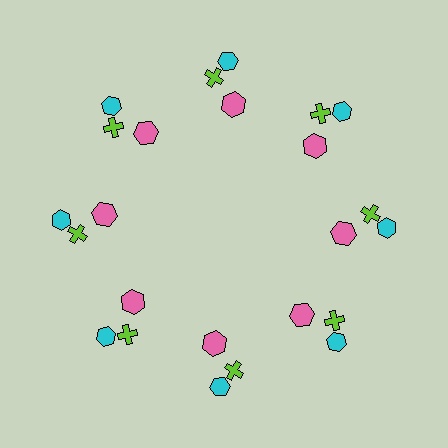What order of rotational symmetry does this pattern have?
This pattern has 8-fold rotational symmetry.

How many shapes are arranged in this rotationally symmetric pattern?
There are 24 shapes, arranged in 8 groups of 3.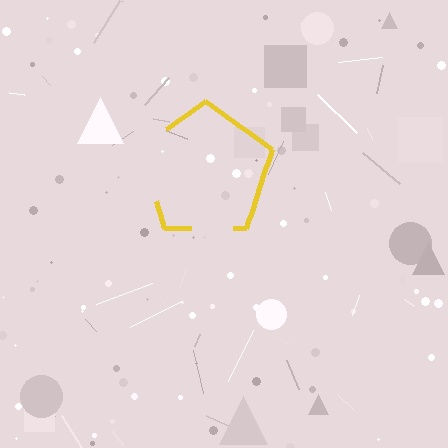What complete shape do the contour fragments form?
The contour fragments form a pentagon.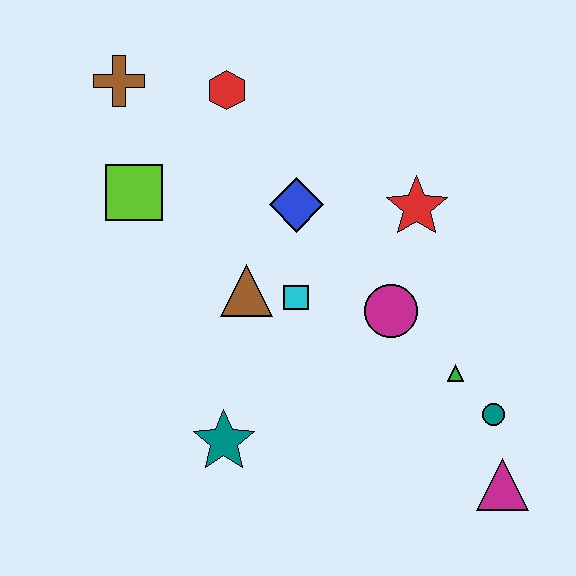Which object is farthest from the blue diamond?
The magenta triangle is farthest from the blue diamond.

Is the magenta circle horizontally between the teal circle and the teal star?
Yes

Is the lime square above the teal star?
Yes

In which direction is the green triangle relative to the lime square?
The green triangle is to the right of the lime square.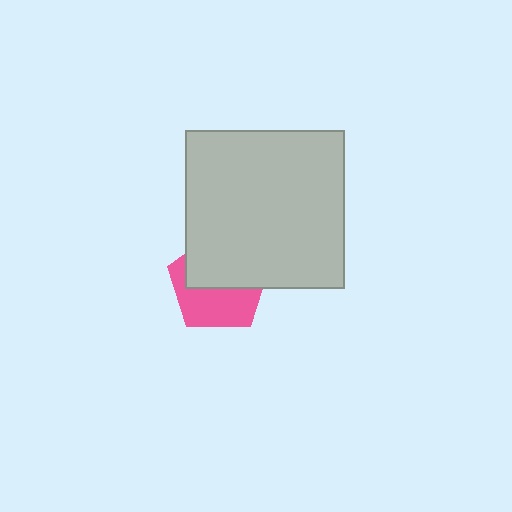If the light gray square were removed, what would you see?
You would see the complete pink pentagon.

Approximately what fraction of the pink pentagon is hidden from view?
Roughly 52% of the pink pentagon is hidden behind the light gray square.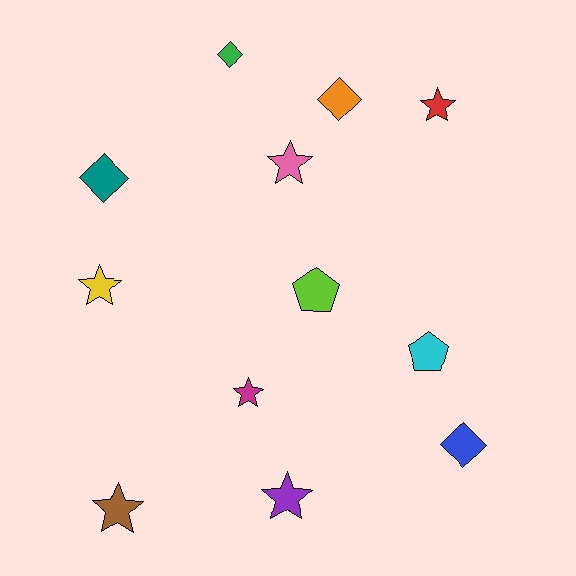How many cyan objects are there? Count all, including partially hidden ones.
There is 1 cyan object.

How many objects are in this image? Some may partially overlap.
There are 12 objects.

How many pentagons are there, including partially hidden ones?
There are 2 pentagons.